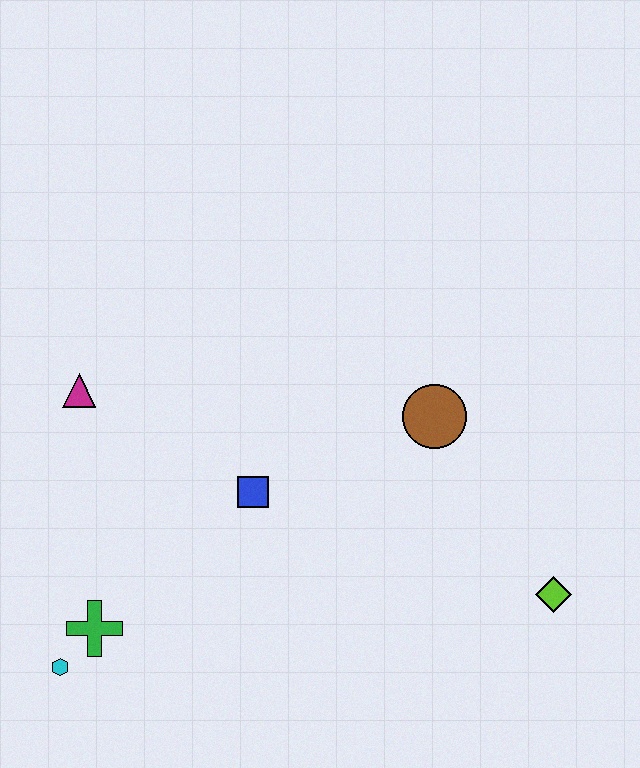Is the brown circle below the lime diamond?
No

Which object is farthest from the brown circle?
The cyan hexagon is farthest from the brown circle.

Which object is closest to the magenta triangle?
The blue square is closest to the magenta triangle.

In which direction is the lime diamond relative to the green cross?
The lime diamond is to the right of the green cross.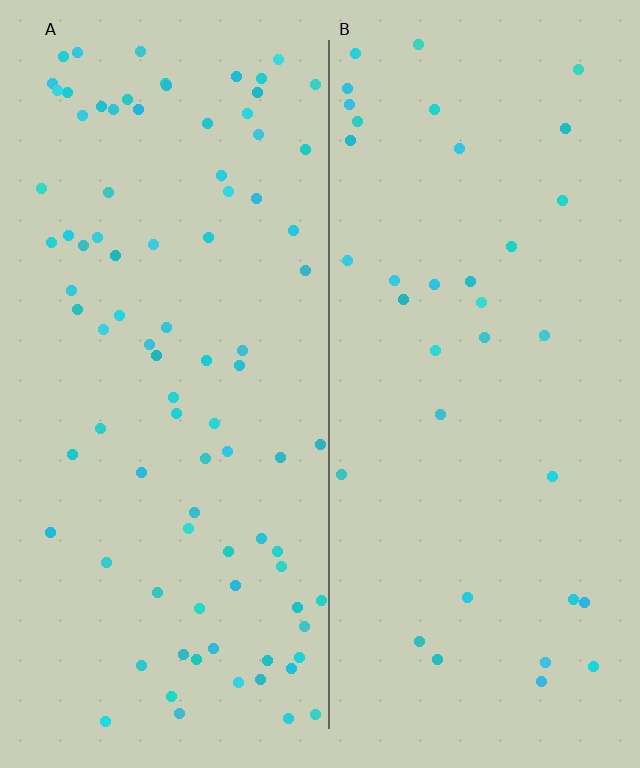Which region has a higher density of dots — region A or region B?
A (the left).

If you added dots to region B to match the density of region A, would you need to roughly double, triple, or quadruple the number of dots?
Approximately double.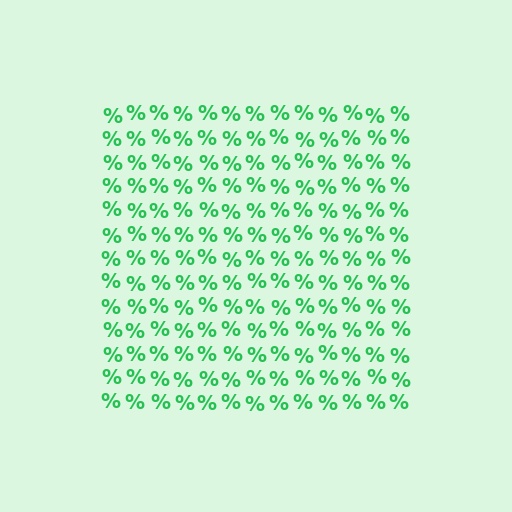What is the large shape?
The large shape is a square.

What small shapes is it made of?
It is made of small percent signs.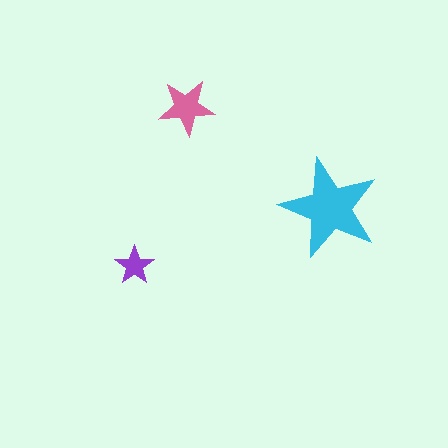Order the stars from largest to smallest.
the cyan one, the pink one, the purple one.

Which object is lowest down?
The purple star is bottommost.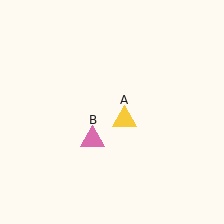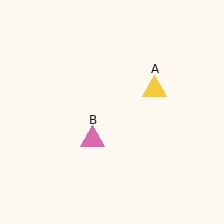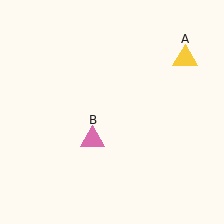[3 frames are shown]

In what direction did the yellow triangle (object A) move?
The yellow triangle (object A) moved up and to the right.